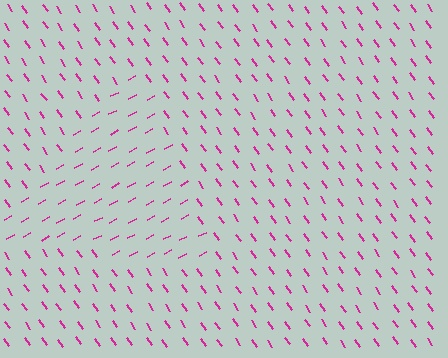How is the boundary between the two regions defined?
The boundary is defined purely by a change in line orientation (approximately 83 degrees difference). All lines are the same color and thickness.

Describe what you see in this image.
The image is filled with small magenta line segments. A triangle region in the image has lines oriented differently from the surrounding lines, creating a visible texture boundary.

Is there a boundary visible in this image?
Yes, there is a texture boundary formed by a change in line orientation.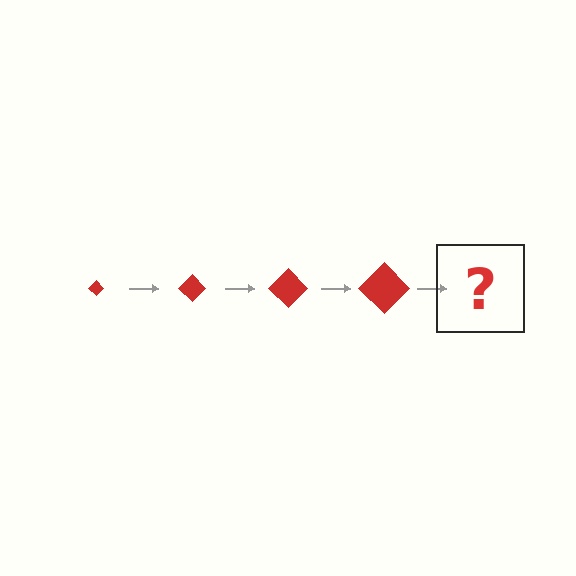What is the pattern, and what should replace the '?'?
The pattern is that the diamond gets progressively larger each step. The '?' should be a red diamond, larger than the previous one.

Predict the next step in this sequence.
The next step is a red diamond, larger than the previous one.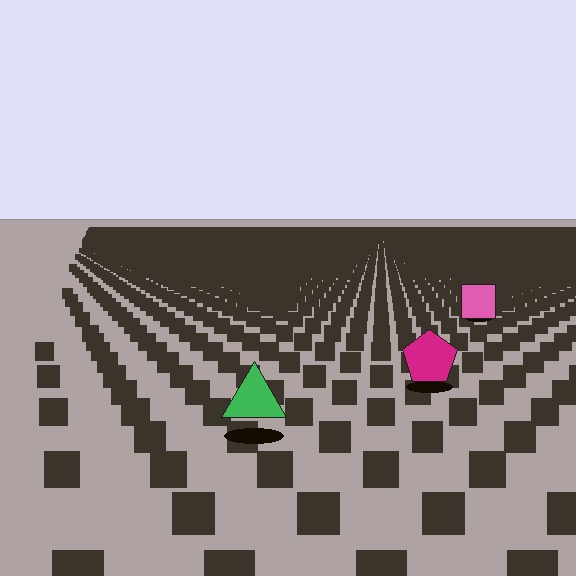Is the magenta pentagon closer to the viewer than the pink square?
Yes. The magenta pentagon is closer — you can tell from the texture gradient: the ground texture is coarser near it.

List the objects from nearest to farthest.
From nearest to farthest: the green triangle, the magenta pentagon, the pink square.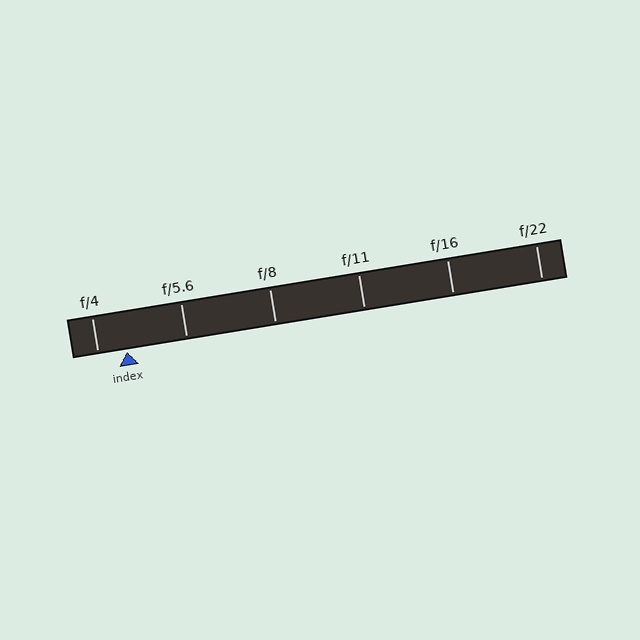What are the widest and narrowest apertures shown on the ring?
The widest aperture shown is f/4 and the narrowest is f/22.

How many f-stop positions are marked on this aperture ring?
There are 6 f-stop positions marked.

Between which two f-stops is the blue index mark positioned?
The index mark is between f/4 and f/5.6.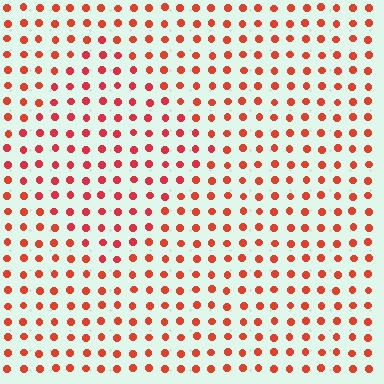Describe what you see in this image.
The image is filled with small red elements in a uniform arrangement. A diamond-shaped region is visible where the elements are tinted to a slightly different hue, forming a subtle color boundary.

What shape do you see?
I see a diamond.